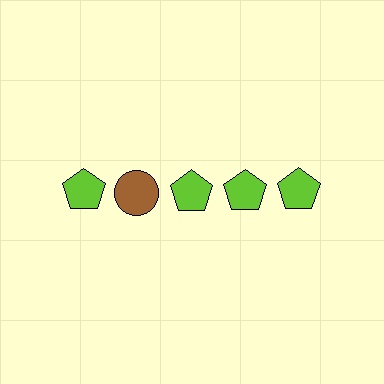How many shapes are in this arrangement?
There are 5 shapes arranged in a grid pattern.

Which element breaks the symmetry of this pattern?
The brown circle in the top row, second from left column breaks the symmetry. All other shapes are lime pentagons.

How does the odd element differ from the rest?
It differs in both color (brown instead of lime) and shape (circle instead of pentagon).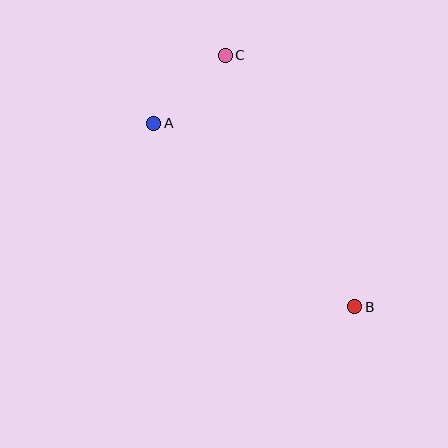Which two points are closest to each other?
Points A and C are closest to each other.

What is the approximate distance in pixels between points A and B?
The distance between A and B is approximately 272 pixels.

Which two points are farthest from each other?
Points B and C are farthest from each other.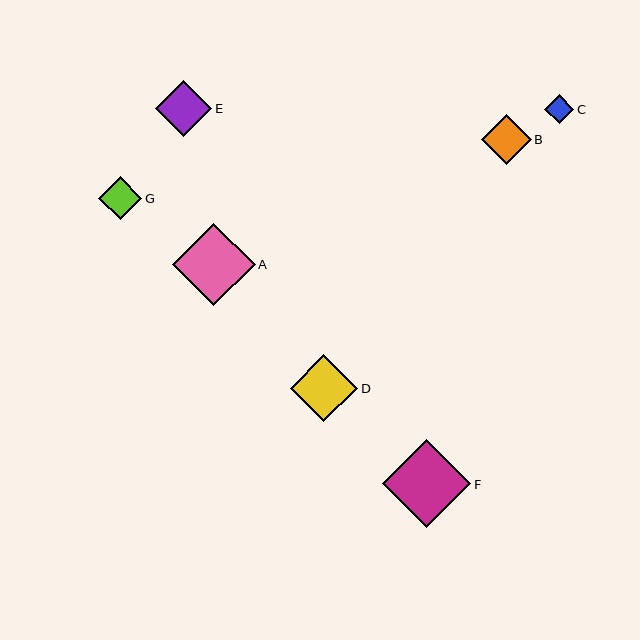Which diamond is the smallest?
Diamond C is the smallest with a size of approximately 29 pixels.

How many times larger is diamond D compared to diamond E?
Diamond D is approximately 1.2 times the size of diamond E.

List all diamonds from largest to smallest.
From largest to smallest: F, A, D, E, B, G, C.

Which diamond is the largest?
Diamond F is the largest with a size of approximately 88 pixels.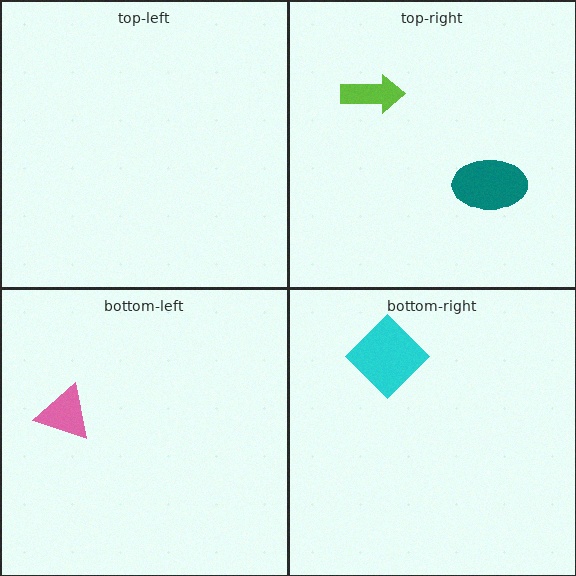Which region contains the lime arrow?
The top-right region.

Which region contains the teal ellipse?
The top-right region.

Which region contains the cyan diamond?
The bottom-right region.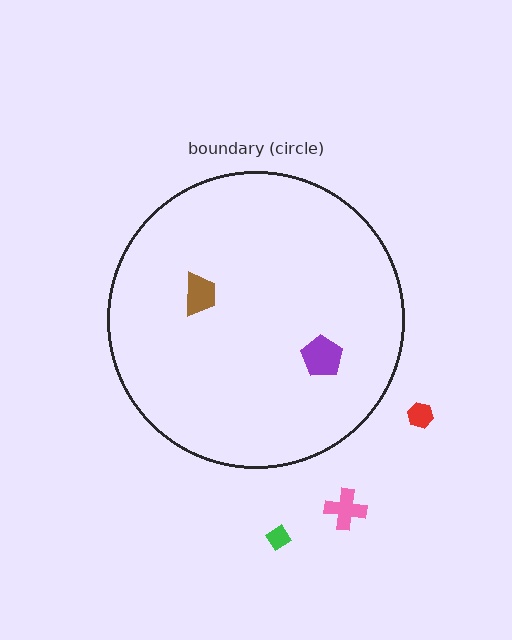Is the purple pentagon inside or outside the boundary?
Inside.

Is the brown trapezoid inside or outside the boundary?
Inside.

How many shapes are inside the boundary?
2 inside, 3 outside.